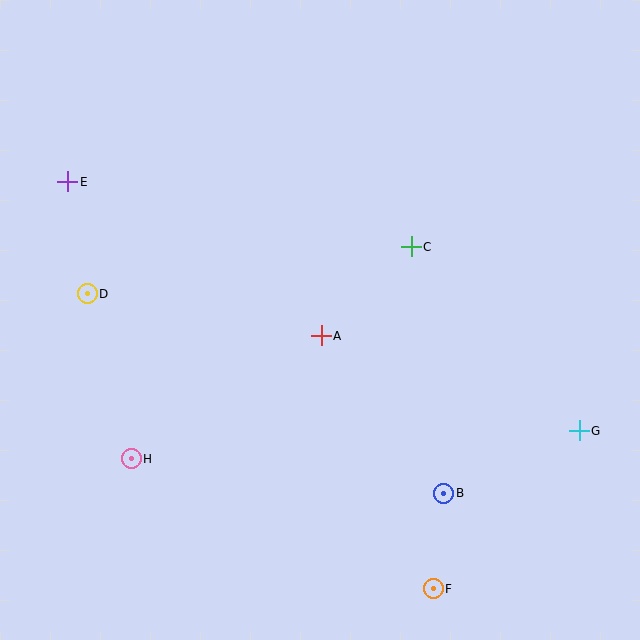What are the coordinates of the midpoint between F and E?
The midpoint between F and E is at (251, 385).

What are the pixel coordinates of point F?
Point F is at (433, 589).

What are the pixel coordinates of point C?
Point C is at (411, 247).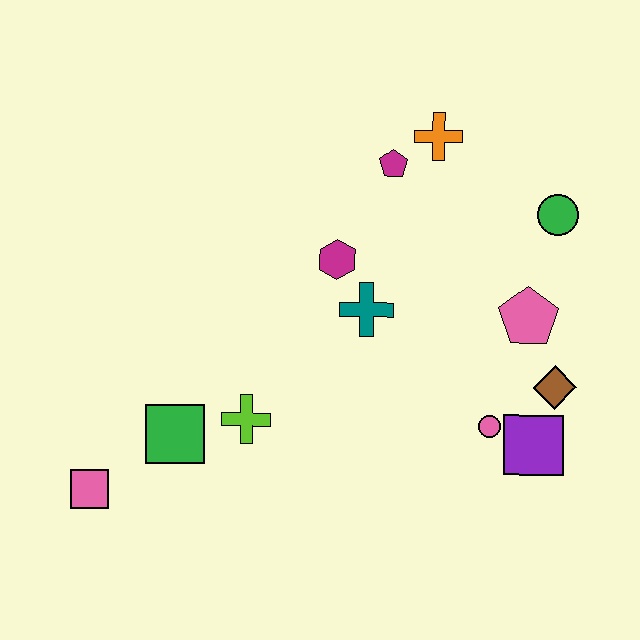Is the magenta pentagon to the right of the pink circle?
No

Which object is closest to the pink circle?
The purple square is closest to the pink circle.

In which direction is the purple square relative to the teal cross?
The purple square is to the right of the teal cross.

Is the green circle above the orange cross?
No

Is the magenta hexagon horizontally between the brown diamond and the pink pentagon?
No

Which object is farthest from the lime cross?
The green circle is farthest from the lime cross.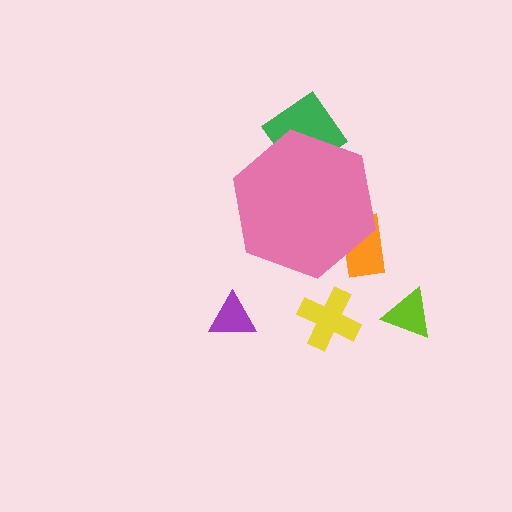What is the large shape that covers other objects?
A pink hexagon.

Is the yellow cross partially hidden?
No, the yellow cross is fully visible.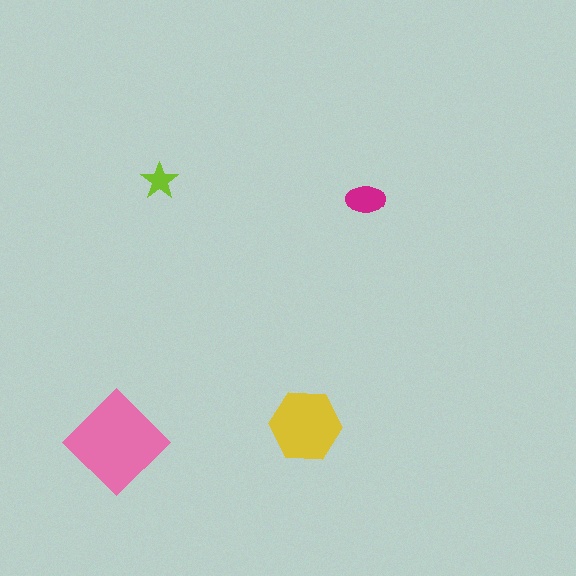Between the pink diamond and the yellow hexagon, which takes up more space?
The pink diamond.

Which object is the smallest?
The lime star.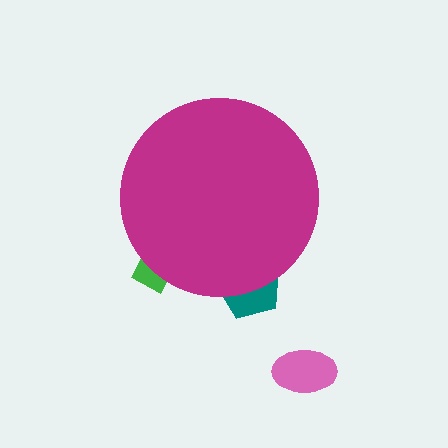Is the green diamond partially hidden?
Yes, the green diamond is partially hidden behind the magenta circle.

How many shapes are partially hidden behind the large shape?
2 shapes are partially hidden.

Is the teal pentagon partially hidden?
Yes, the teal pentagon is partially hidden behind the magenta circle.